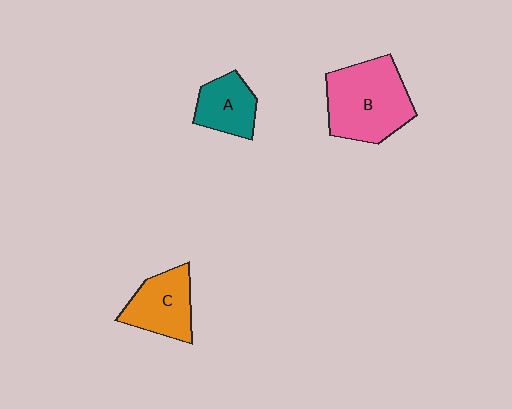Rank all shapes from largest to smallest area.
From largest to smallest: B (pink), C (orange), A (teal).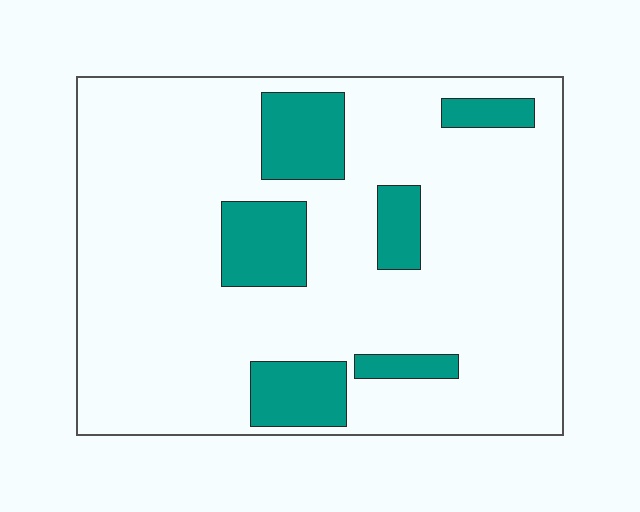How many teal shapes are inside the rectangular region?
6.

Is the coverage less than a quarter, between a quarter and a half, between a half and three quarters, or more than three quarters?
Less than a quarter.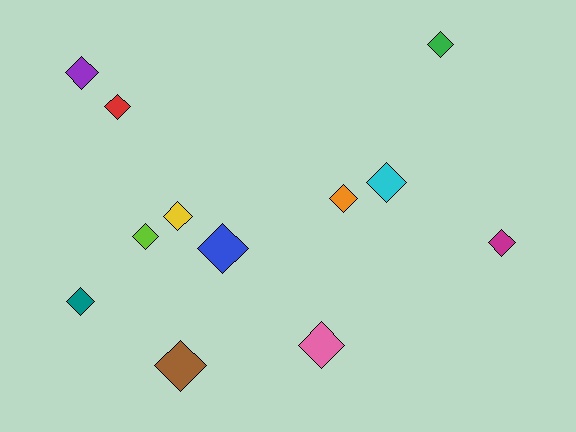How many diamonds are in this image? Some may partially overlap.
There are 12 diamonds.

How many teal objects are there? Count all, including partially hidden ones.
There is 1 teal object.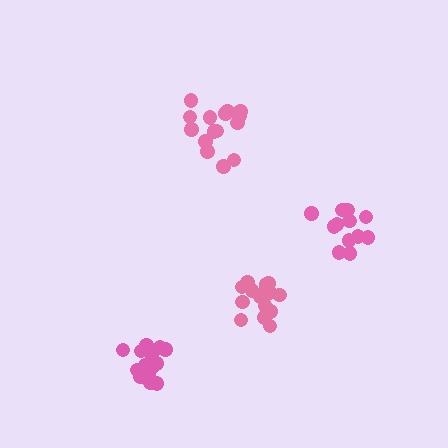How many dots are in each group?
Group 1: 12 dots, Group 2: 16 dots, Group 3: 15 dots, Group 4: 16 dots (59 total).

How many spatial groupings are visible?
There are 4 spatial groupings.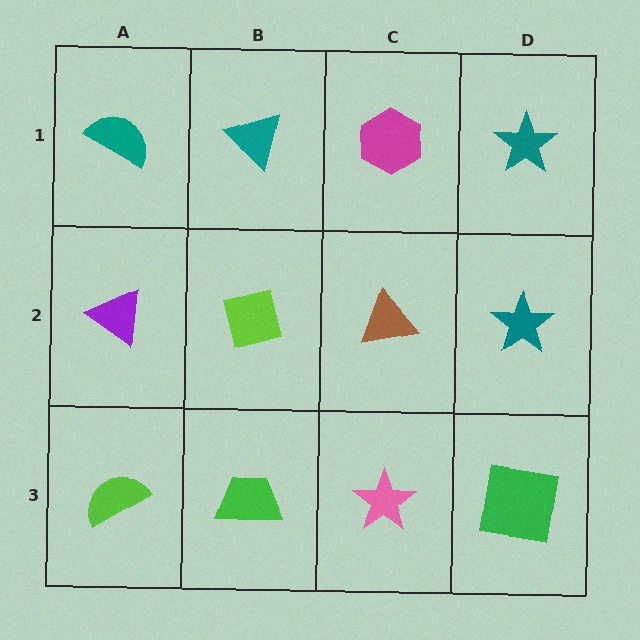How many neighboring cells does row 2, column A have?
3.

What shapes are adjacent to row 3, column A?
A purple triangle (row 2, column A), a green trapezoid (row 3, column B).